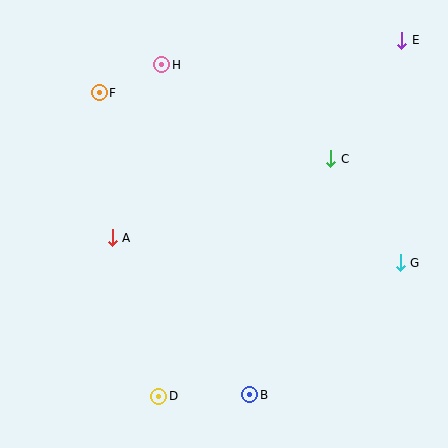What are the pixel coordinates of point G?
Point G is at (400, 263).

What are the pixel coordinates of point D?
Point D is at (159, 396).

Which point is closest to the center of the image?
Point A at (112, 238) is closest to the center.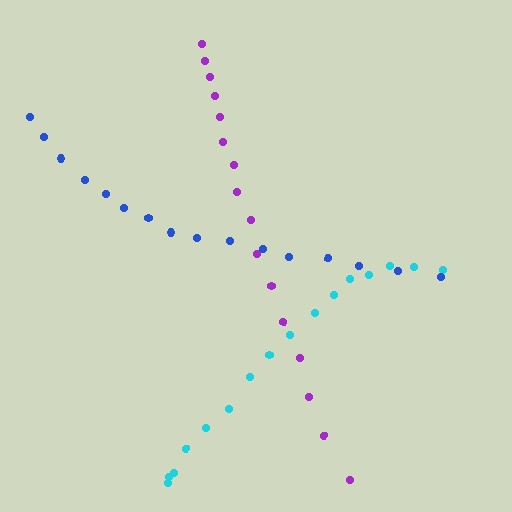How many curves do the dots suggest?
There are 3 distinct paths.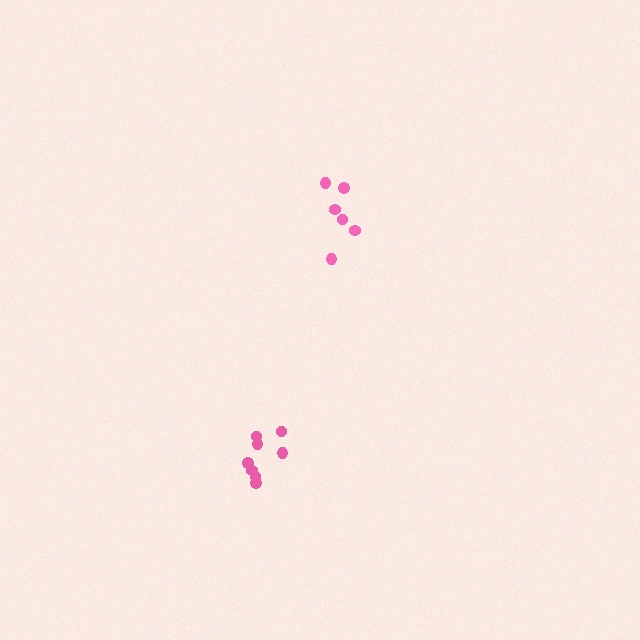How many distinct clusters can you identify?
There are 2 distinct clusters.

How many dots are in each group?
Group 1: 6 dots, Group 2: 8 dots (14 total).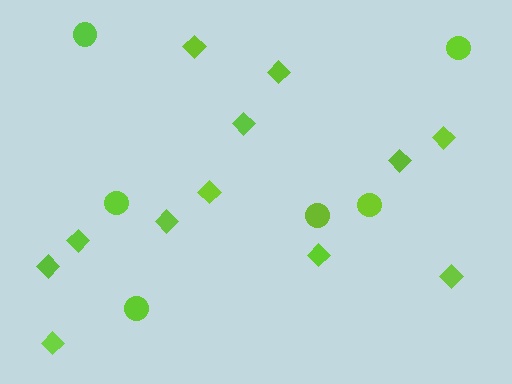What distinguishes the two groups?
There are 2 groups: one group of circles (6) and one group of diamonds (12).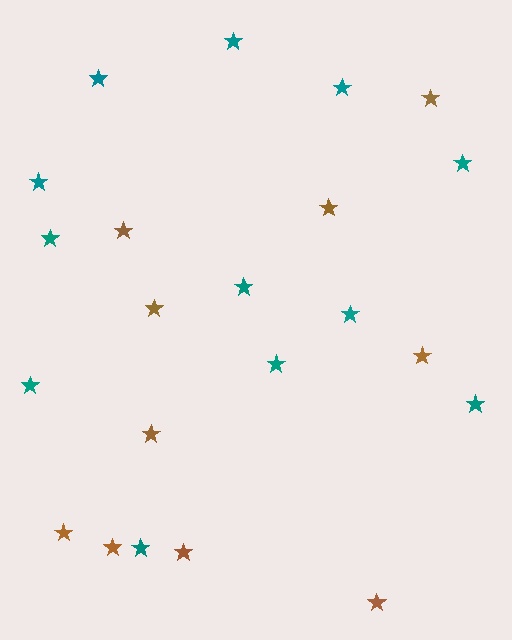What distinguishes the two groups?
There are 2 groups: one group of teal stars (12) and one group of brown stars (10).